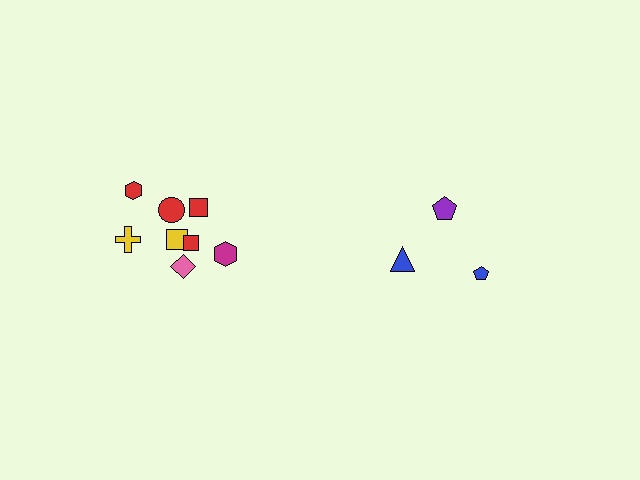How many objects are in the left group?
There are 8 objects.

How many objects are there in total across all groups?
There are 11 objects.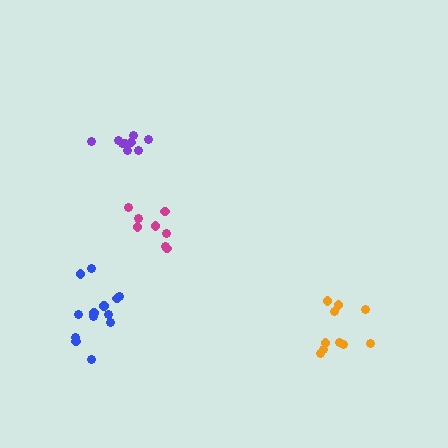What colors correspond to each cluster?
The clusters are colored: orange, blue, purple, magenta.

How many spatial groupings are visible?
There are 4 spatial groupings.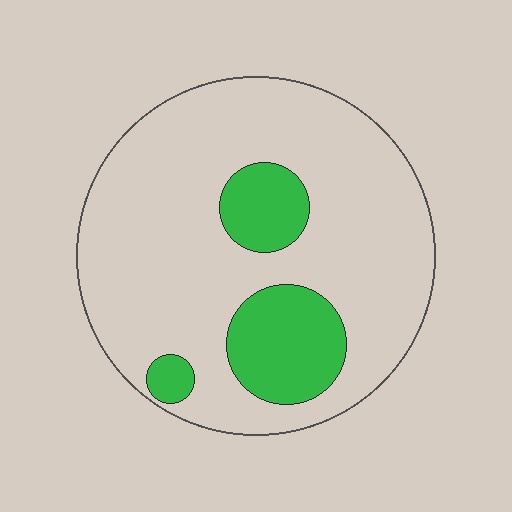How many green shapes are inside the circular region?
3.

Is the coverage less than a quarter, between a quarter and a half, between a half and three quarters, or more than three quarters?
Less than a quarter.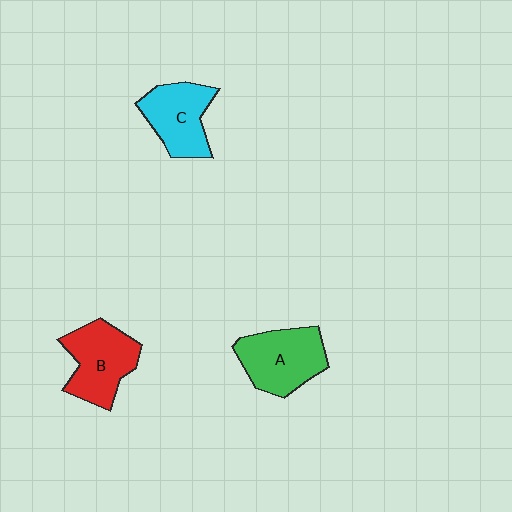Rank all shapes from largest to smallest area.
From largest to smallest: A (green), B (red), C (cyan).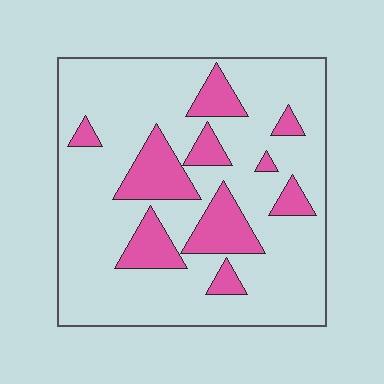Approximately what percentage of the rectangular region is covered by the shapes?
Approximately 20%.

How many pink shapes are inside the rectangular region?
10.